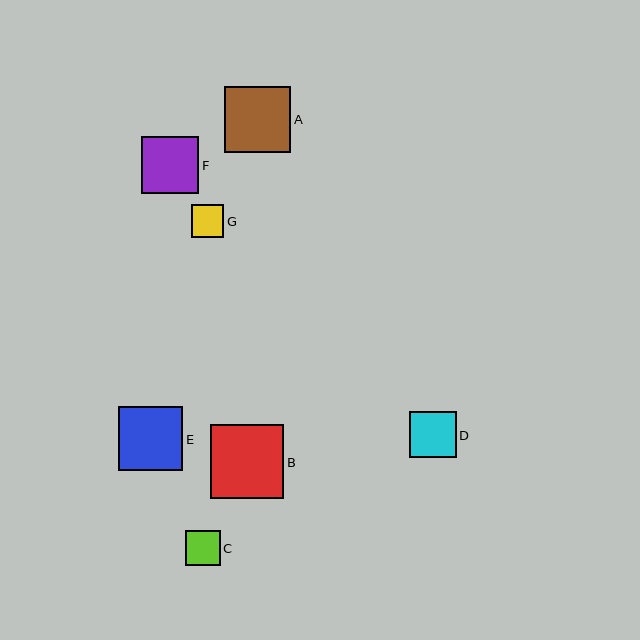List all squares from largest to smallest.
From largest to smallest: B, A, E, F, D, C, G.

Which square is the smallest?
Square G is the smallest with a size of approximately 32 pixels.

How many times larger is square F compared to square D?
Square F is approximately 1.2 times the size of square D.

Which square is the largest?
Square B is the largest with a size of approximately 73 pixels.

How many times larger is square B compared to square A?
Square B is approximately 1.1 times the size of square A.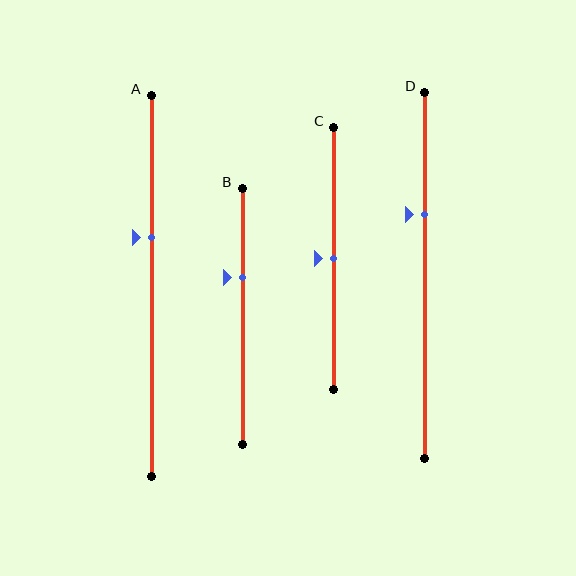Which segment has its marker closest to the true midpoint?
Segment C has its marker closest to the true midpoint.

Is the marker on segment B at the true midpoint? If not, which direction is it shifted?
No, the marker on segment B is shifted upward by about 15% of the segment length.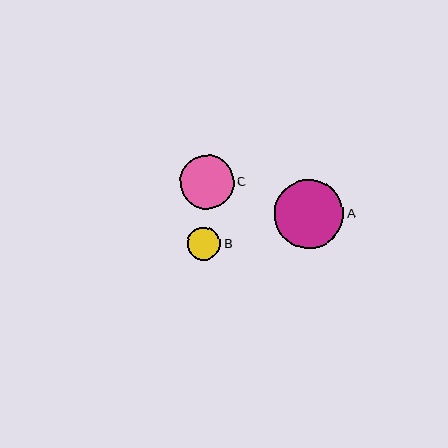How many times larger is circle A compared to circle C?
Circle A is approximately 1.3 times the size of circle C.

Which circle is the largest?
Circle A is the largest with a size of approximately 69 pixels.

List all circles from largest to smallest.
From largest to smallest: A, C, B.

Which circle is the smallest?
Circle B is the smallest with a size of approximately 33 pixels.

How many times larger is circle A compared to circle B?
Circle A is approximately 2.1 times the size of circle B.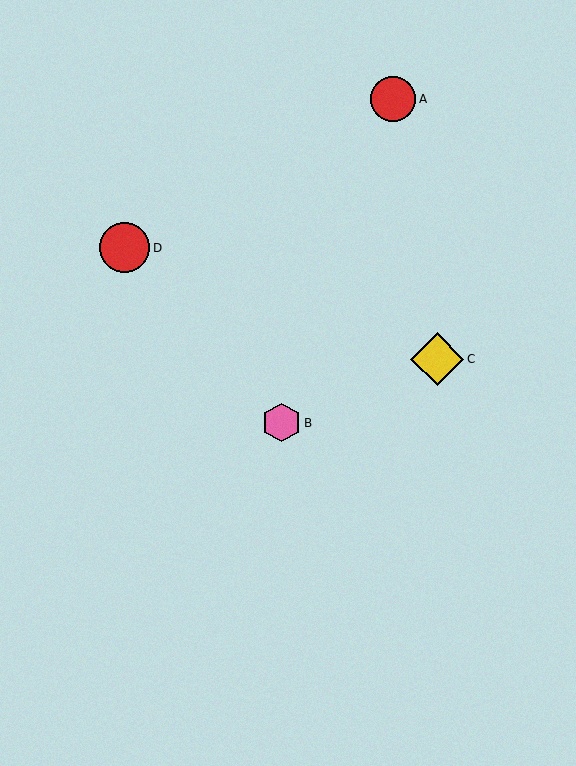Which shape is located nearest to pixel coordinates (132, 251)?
The red circle (labeled D) at (125, 248) is nearest to that location.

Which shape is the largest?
The yellow diamond (labeled C) is the largest.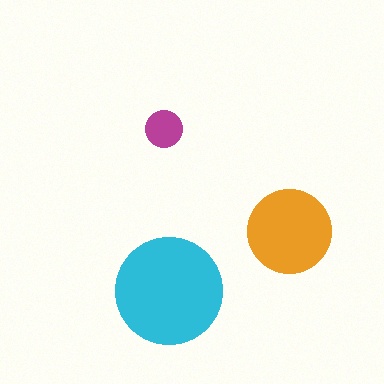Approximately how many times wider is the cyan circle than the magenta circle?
About 3 times wider.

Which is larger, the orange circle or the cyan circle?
The cyan one.